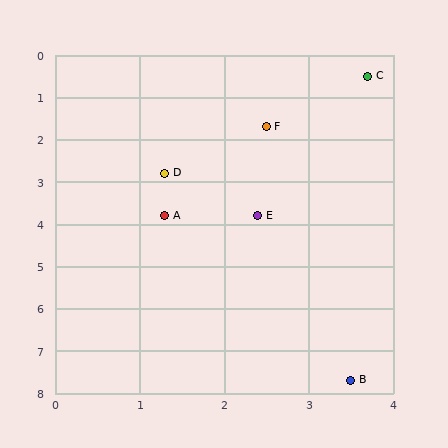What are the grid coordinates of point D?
Point D is at approximately (1.3, 2.8).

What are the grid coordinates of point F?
Point F is at approximately (2.5, 1.7).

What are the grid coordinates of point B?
Point B is at approximately (3.5, 7.7).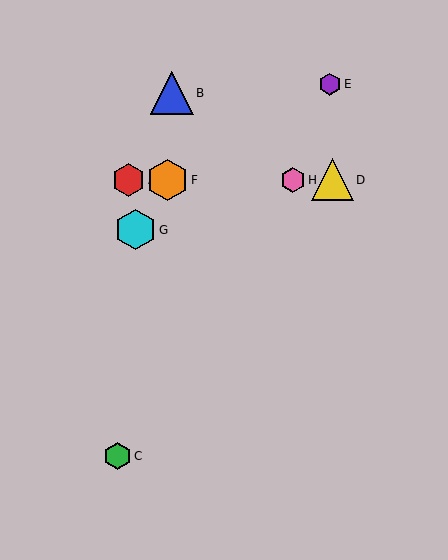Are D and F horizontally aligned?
Yes, both are at y≈180.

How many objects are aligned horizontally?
4 objects (A, D, F, H) are aligned horizontally.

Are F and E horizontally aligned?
No, F is at y≈180 and E is at y≈84.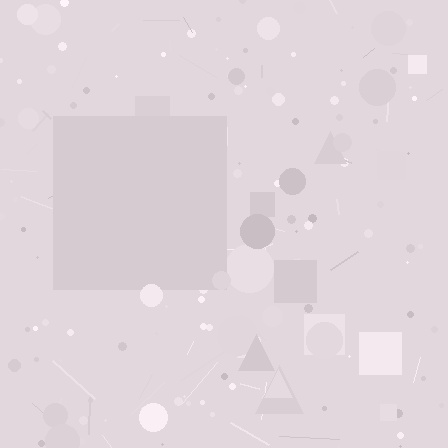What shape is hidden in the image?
A square is hidden in the image.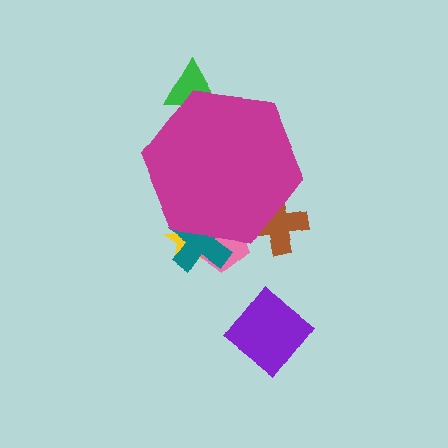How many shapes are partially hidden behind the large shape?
5 shapes are partially hidden.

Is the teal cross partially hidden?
Yes, the teal cross is partially hidden behind the magenta hexagon.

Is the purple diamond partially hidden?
No, the purple diamond is fully visible.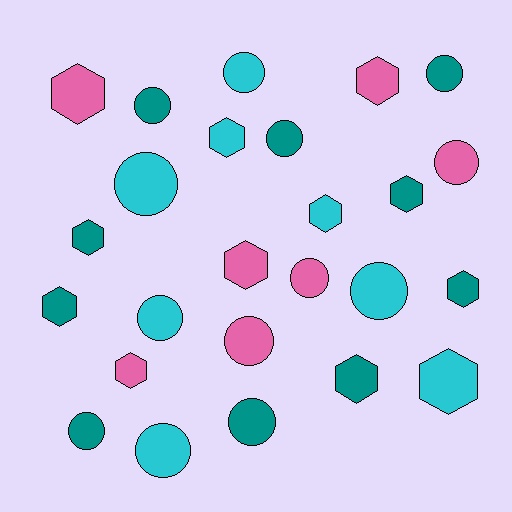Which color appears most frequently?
Teal, with 10 objects.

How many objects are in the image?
There are 25 objects.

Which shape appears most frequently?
Circle, with 13 objects.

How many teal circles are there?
There are 5 teal circles.